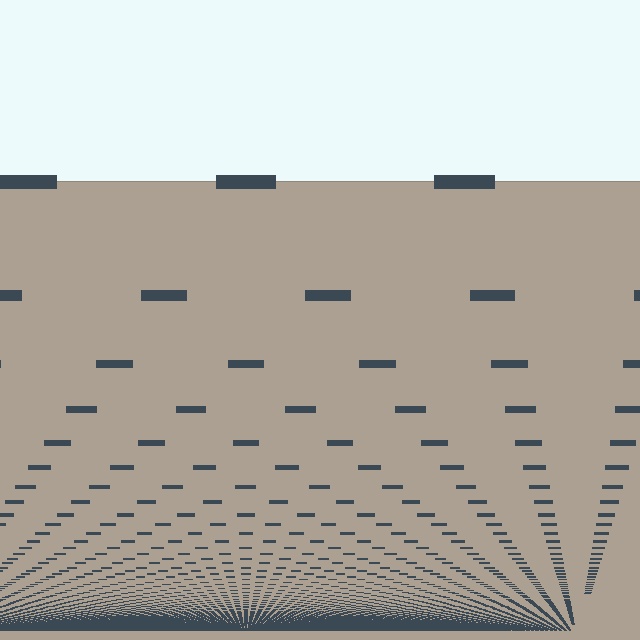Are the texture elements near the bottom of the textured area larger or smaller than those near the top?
Smaller. The gradient is inverted — elements near the bottom are smaller and denser.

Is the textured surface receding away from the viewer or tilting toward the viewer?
The surface appears to tilt toward the viewer. Texture elements get larger and sparser toward the top.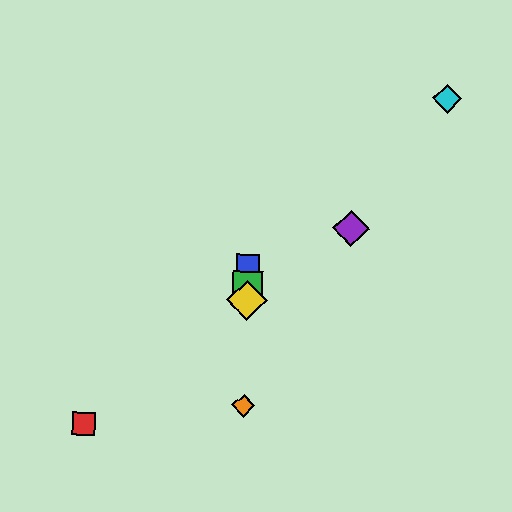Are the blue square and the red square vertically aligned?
No, the blue square is at x≈248 and the red square is at x≈84.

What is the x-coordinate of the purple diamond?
The purple diamond is at x≈351.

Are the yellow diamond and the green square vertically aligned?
Yes, both are at x≈247.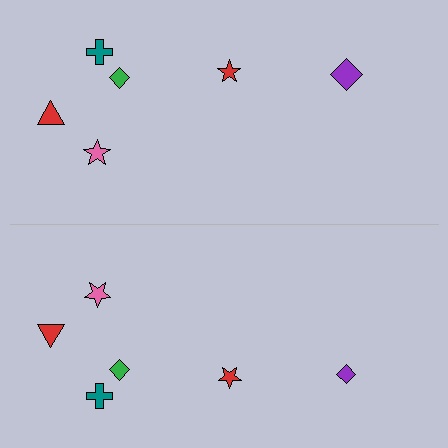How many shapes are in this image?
There are 12 shapes in this image.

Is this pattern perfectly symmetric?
No, the pattern is not perfectly symmetric. The purple diamond on the bottom side has a different size than its mirror counterpart.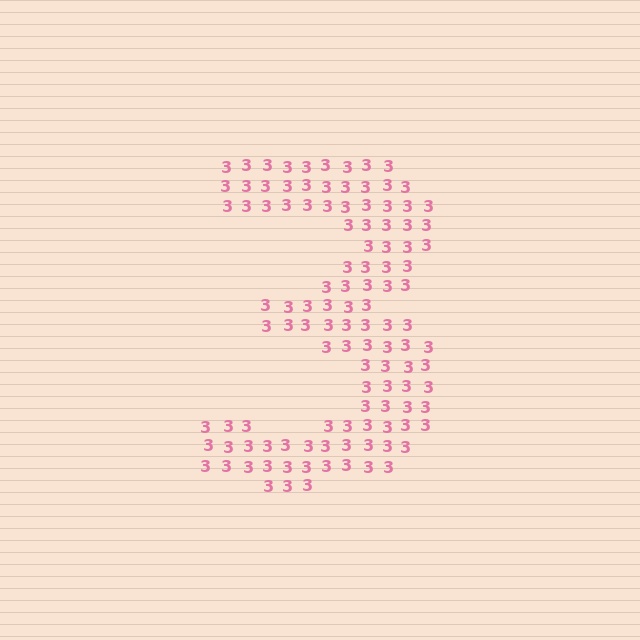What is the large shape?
The large shape is the digit 3.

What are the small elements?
The small elements are digit 3's.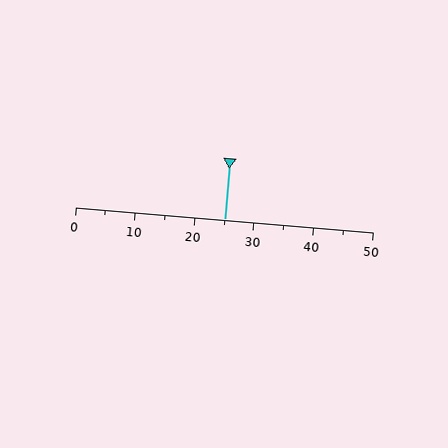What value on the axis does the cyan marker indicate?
The marker indicates approximately 25.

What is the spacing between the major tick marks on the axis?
The major ticks are spaced 10 apart.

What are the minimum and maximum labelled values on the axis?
The axis runs from 0 to 50.